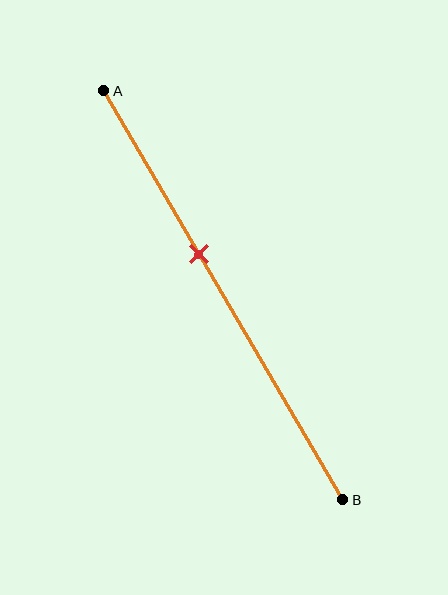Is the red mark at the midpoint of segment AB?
No, the mark is at about 40% from A, not at the 50% midpoint.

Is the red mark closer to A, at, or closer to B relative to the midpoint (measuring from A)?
The red mark is closer to point A than the midpoint of segment AB.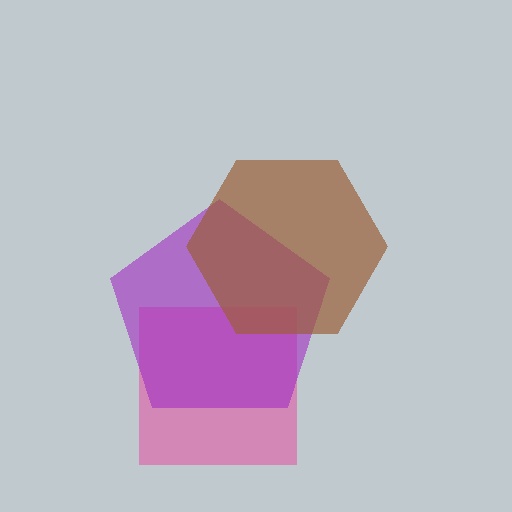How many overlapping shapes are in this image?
There are 3 overlapping shapes in the image.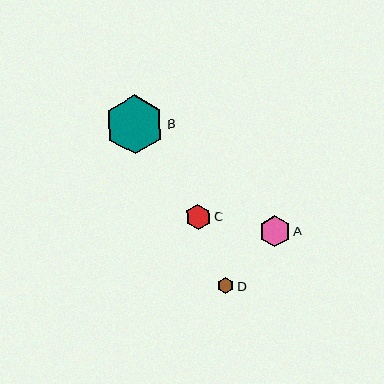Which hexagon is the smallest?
Hexagon D is the smallest with a size of approximately 17 pixels.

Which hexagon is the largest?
Hexagon B is the largest with a size of approximately 59 pixels.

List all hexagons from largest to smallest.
From largest to smallest: B, A, C, D.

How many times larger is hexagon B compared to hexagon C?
Hexagon B is approximately 2.4 times the size of hexagon C.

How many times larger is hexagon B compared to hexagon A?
Hexagon B is approximately 1.9 times the size of hexagon A.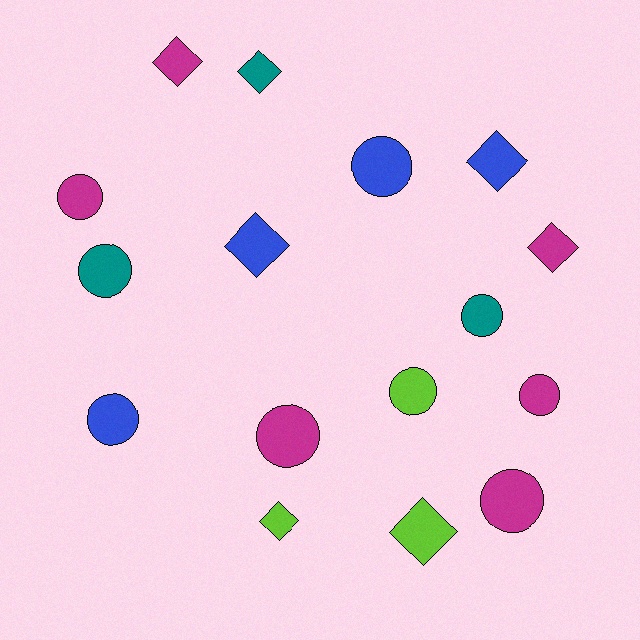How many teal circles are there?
There are 2 teal circles.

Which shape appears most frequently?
Circle, with 9 objects.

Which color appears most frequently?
Magenta, with 6 objects.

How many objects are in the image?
There are 16 objects.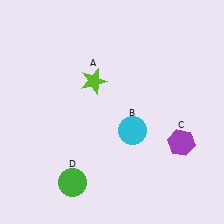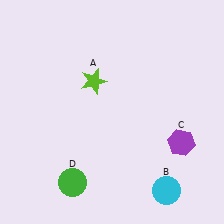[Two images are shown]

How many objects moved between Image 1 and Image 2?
1 object moved between the two images.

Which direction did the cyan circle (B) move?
The cyan circle (B) moved down.